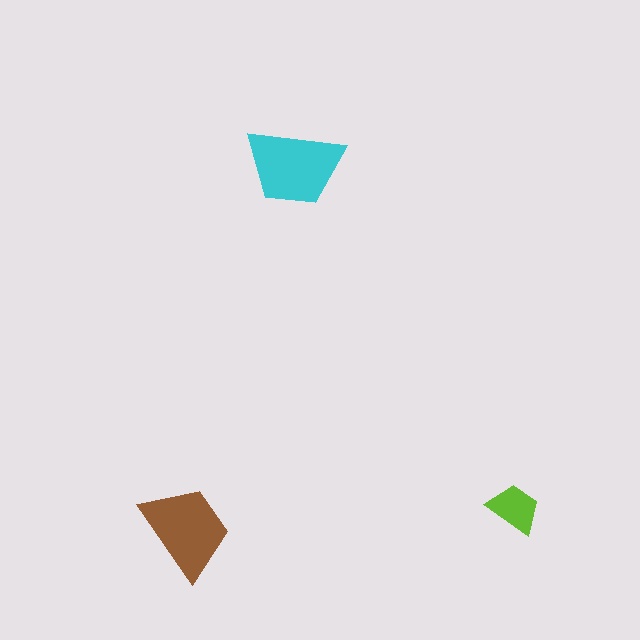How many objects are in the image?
There are 3 objects in the image.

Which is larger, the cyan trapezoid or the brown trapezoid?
The cyan one.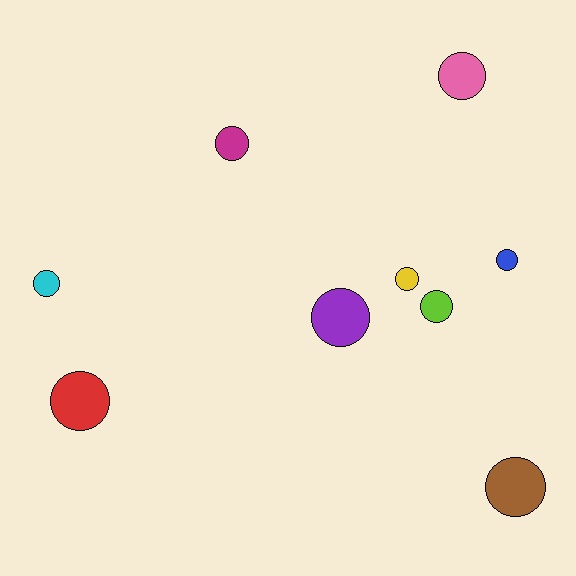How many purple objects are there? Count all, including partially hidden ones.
There is 1 purple object.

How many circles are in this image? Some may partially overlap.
There are 9 circles.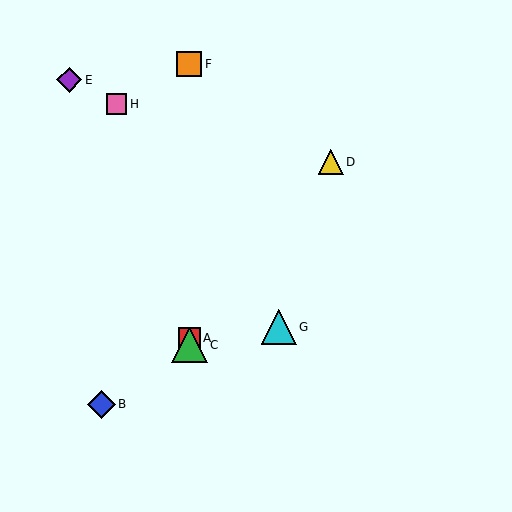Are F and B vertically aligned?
No, F is at x≈189 and B is at x≈101.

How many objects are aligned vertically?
3 objects (A, C, F) are aligned vertically.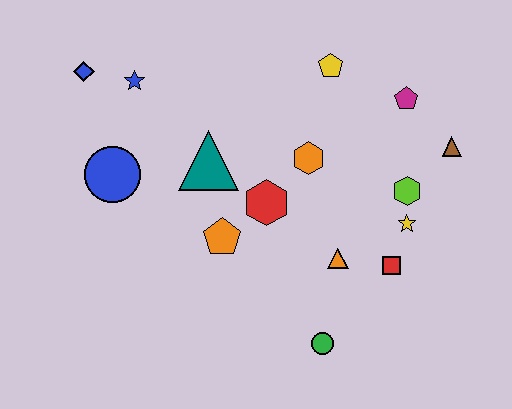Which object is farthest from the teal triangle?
The brown triangle is farthest from the teal triangle.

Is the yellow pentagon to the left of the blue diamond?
No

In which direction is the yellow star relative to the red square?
The yellow star is above the red square.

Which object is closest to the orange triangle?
The red square is closest to the orange triangle.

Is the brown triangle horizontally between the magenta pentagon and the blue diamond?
No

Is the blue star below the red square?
No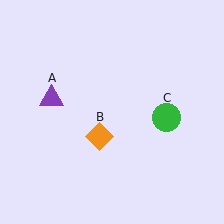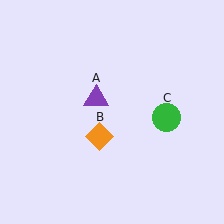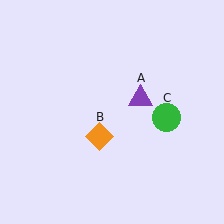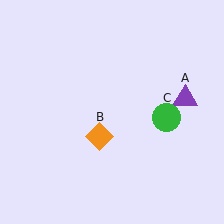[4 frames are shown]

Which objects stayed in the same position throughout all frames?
Orange diamond (object B) and green circle (object C) remained stationary.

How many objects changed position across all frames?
1 object changed position: purple triangle (object A).